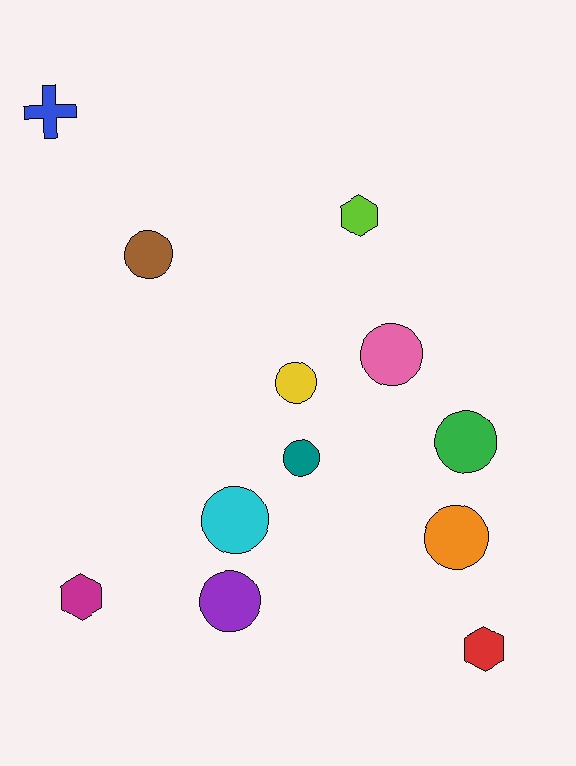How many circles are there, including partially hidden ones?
There are 8 circles.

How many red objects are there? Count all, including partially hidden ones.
There is 1 red object.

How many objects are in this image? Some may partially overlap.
There are 12 objects.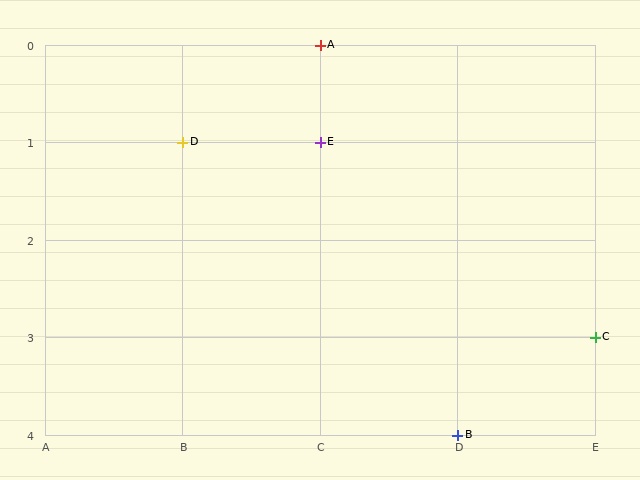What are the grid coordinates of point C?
Point C is at grid coordinates (E, 3).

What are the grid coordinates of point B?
Point B is at grid coordinates (D, 4).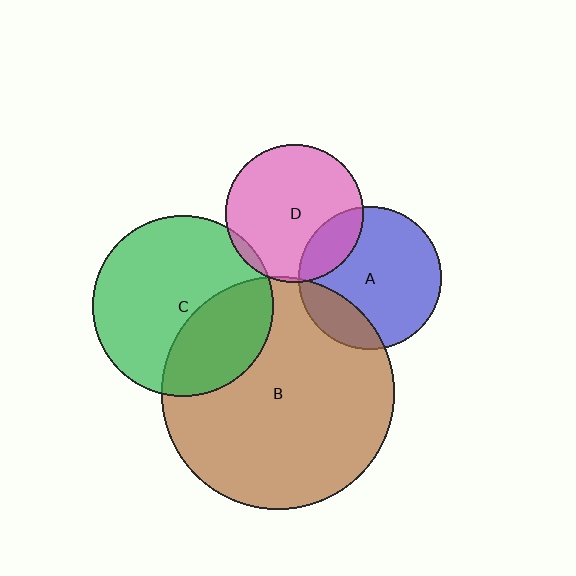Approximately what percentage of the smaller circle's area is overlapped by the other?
Approximately 20%.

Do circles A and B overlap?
Yes.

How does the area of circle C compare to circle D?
Approximately 1.7 times.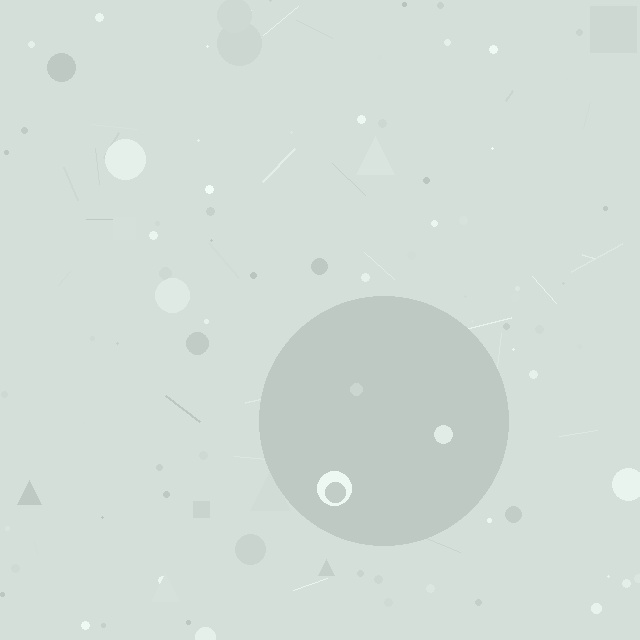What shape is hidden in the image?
A circle is hidden in the image.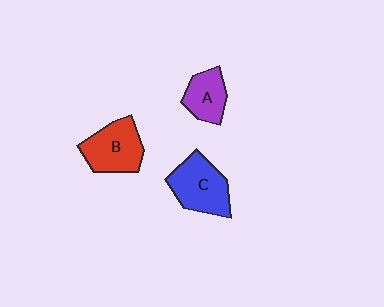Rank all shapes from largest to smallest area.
From largest to smallest: C (blue), B (red), A (purple).